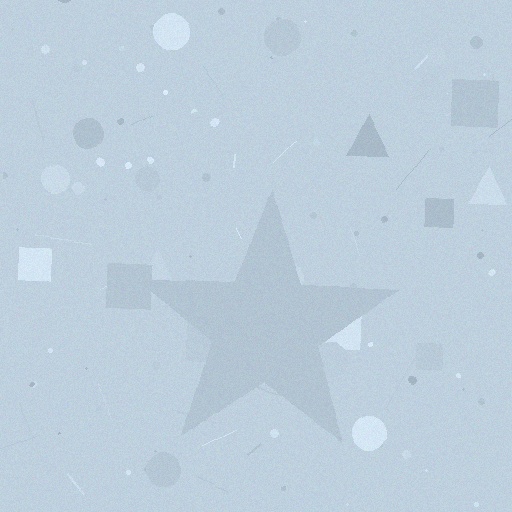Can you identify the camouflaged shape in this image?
The camouflaged shape is a star.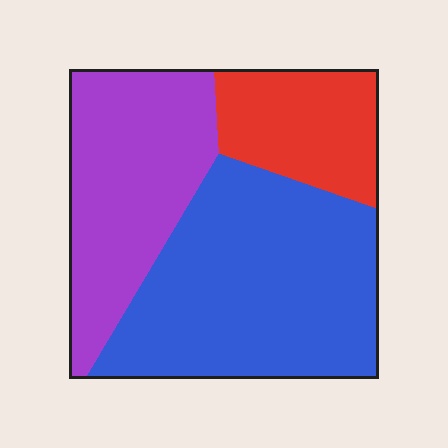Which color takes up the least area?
Red, at roughly 20%.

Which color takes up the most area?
Blue, at roughly 50%.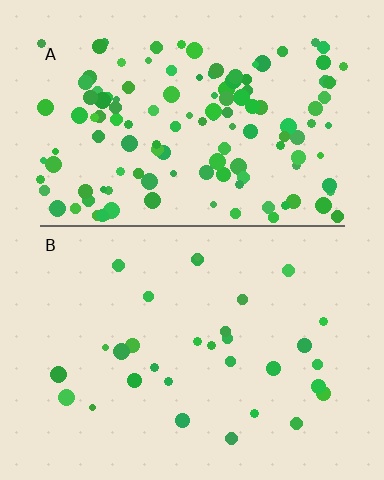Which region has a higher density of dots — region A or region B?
A (the top).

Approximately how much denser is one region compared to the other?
Approximately 4.3× — region A over region B.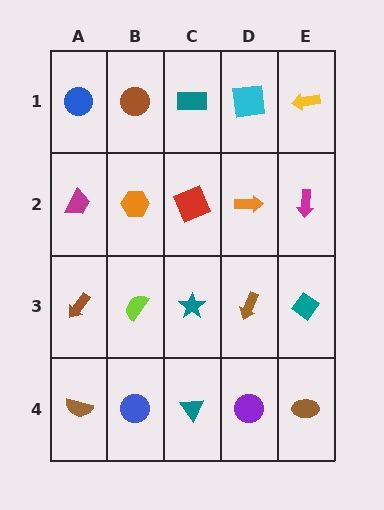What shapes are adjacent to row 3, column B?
An orange hexagon (row 2, column B), a blue circle (row 4, column B), a brown arrow (row 3, column A), a teal star (row 3, column C).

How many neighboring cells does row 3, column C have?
4.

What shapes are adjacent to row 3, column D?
An orange arrow (row 2, column D), a purple circle (row 4, column D), a teal star (row 3, column C), a teal diamond (row 3, column E).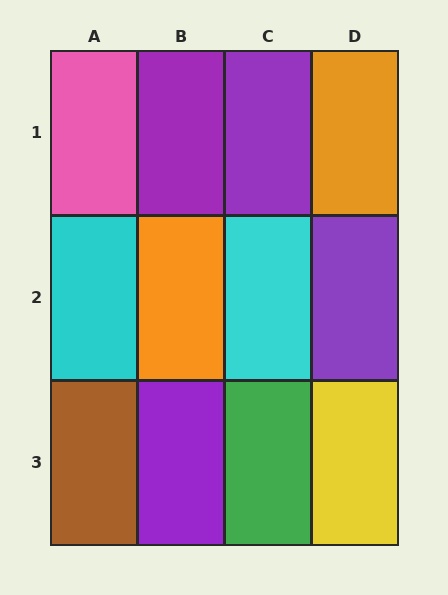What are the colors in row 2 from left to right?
Cyan, orange, cyan, purple.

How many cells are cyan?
2 cells are cyan.